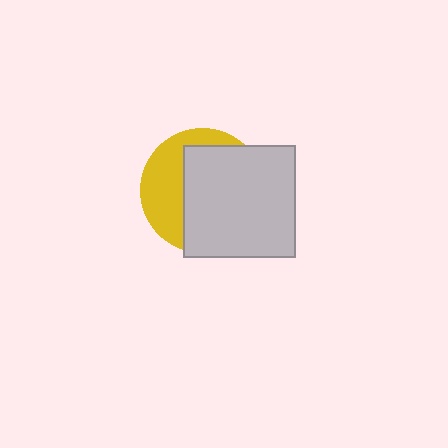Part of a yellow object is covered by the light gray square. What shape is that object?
It is a circle.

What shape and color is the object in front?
The object in front is a light gray square.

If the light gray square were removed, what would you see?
You would see the complete yellow circle.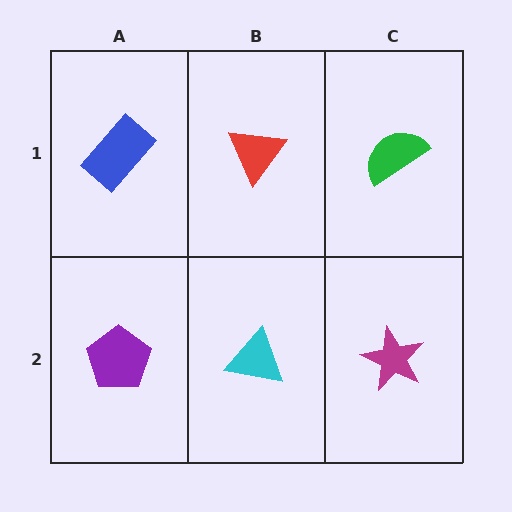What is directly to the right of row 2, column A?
A cyan triangle.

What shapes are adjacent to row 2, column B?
A red triangle (row 1, column B), a purple pentagon (row 2, column A), a magenta star (row 2, column C).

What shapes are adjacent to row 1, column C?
A magenta star (row 2, column C), a red triangle (row 1, column B).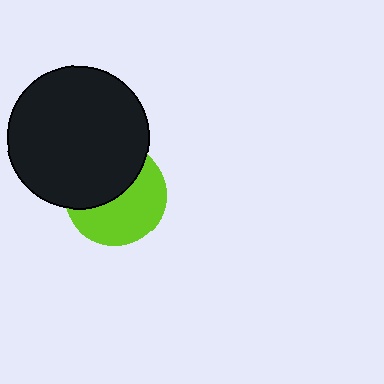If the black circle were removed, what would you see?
You would see the complete lime circle.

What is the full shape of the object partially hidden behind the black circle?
The partially hidden object is a lime circle.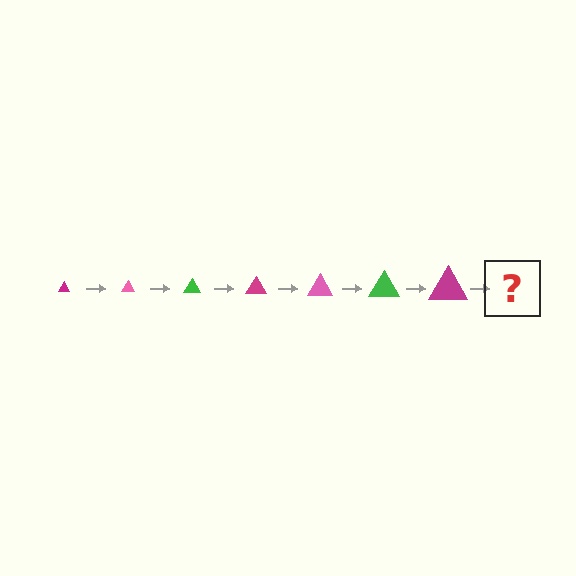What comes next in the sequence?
The next element should be a pink triangle, larger than the previous one.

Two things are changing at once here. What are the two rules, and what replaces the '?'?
The two rules are that the triangle grows larger each step and the color cycles through magenta, pink, and green. The '?' should be a pink triangle, larger than the previous one.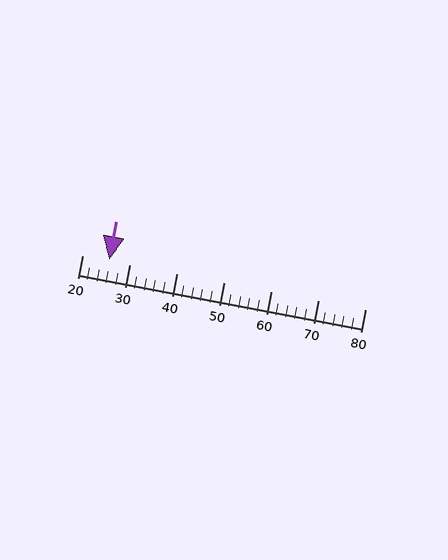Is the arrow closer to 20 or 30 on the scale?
The arrow is closer to 30.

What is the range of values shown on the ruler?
The ruler shows values from 20 to 80.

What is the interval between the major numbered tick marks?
The major tick marks are spaced 10 units apart.